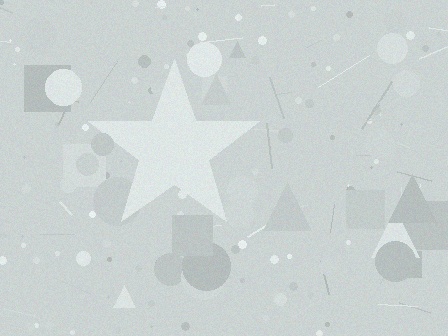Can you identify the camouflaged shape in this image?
The camouflaged shape is a star.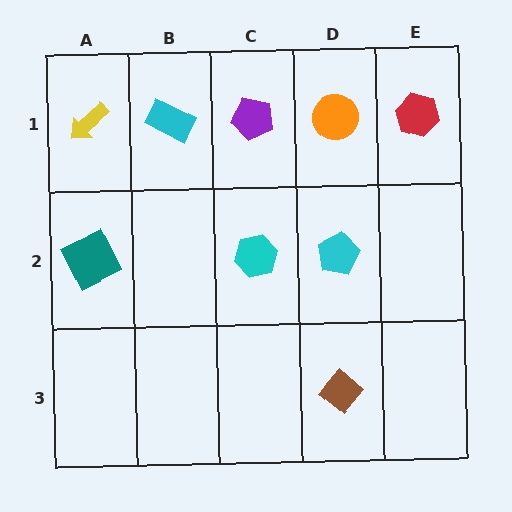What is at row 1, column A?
A yellow arrow.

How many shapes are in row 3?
1 shape.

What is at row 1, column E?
A red hexagon.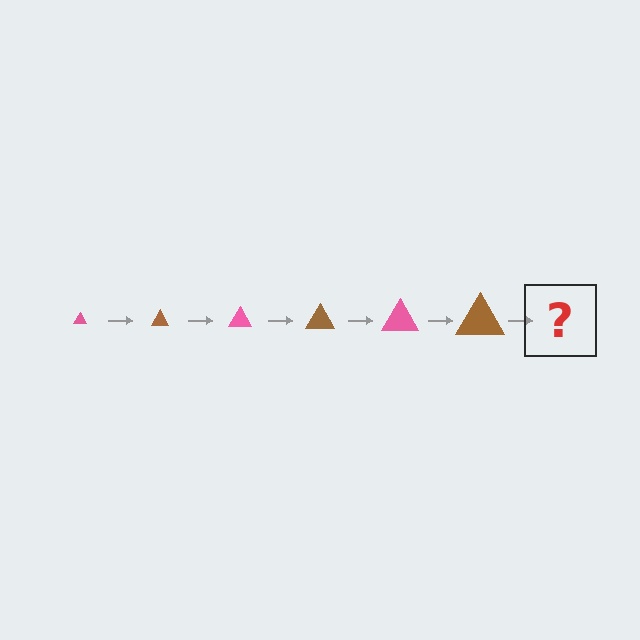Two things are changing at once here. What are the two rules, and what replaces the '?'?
The two rules are that the triangle grows larger each step and the color cycles through pink and brown. The '?' should be a pink triangle, larger than the previous one.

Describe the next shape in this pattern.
It should be a pink triangle, larger than the previous one.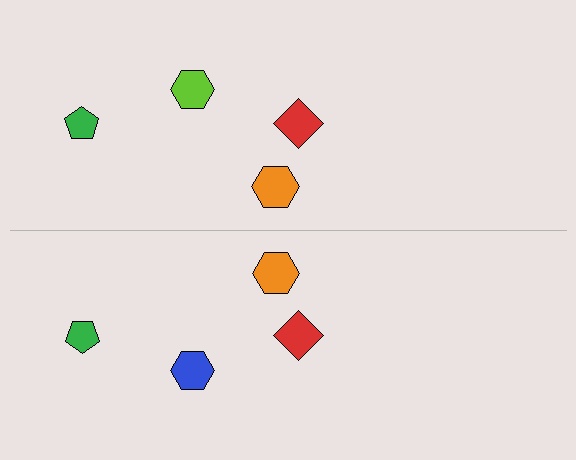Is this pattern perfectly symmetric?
No, the pattern is not perfectly symmetric. The blue hexagon on the bottom side breaks the symmetry — its mirror counterpart is lime.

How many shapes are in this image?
There are 8 shapes in this image.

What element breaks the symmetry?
The blue hexagon on the bottom side breaks the symmetry — its mirror counterpart is lime.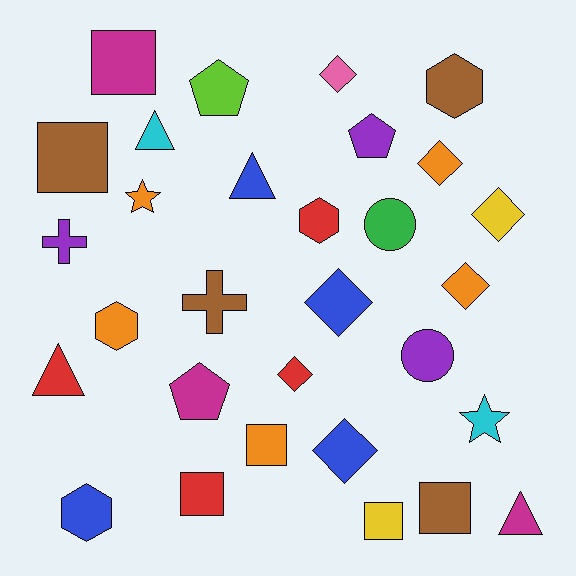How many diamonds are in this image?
There are 7 diamonds.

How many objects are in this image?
There are 30 objects.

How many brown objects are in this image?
There are 4 brown objects.